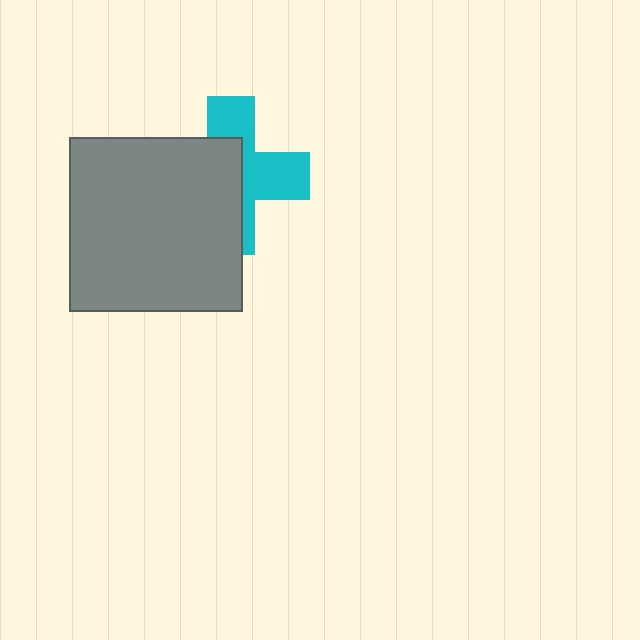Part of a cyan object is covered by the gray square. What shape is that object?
It is a cross.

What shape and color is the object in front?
The object in front is a gray square.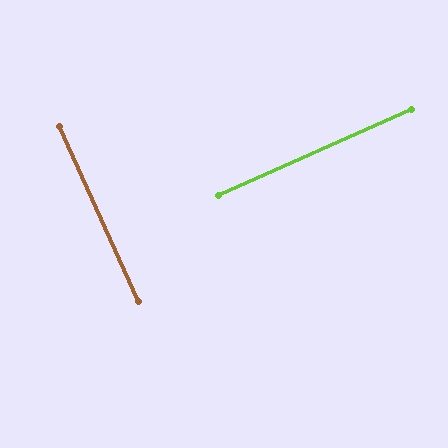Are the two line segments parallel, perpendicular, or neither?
Perpendicular — they meet at approximately 90°.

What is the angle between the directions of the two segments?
Approximately 90 degrees.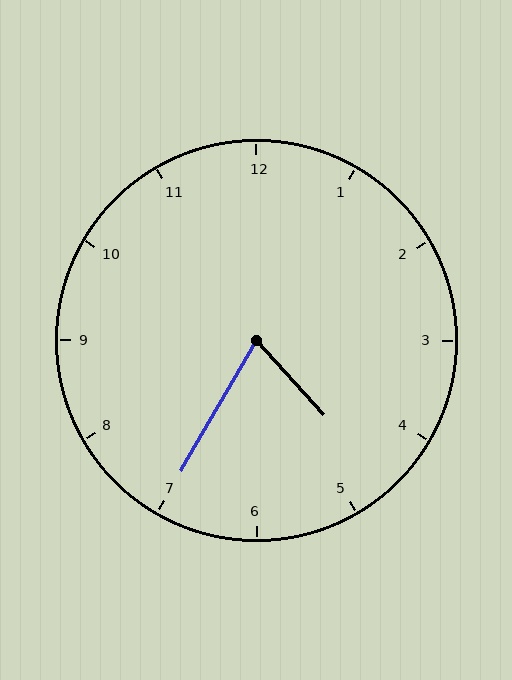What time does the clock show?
4:35.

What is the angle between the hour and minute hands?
Approximately 72 degrees.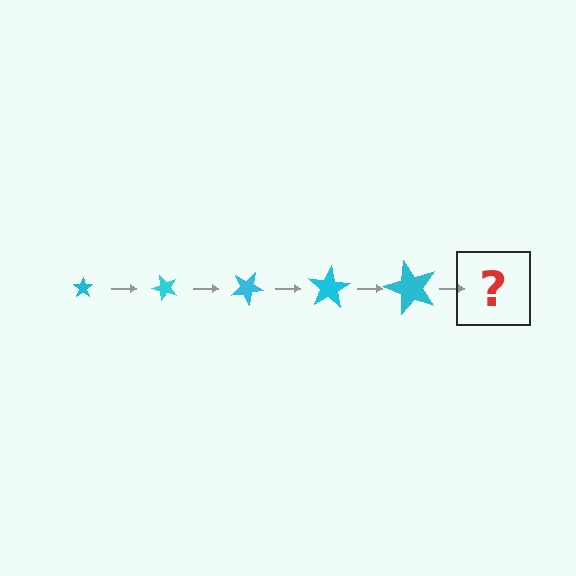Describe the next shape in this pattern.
It should be a star, larger than the previous one and rotated 250 degrees from the start.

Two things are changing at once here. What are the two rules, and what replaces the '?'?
The two rules are that the star grows larger each step and it rotates 50 degrees each step. The '?' should be a star, larger than the previous one and rotated 250 degrees from the start.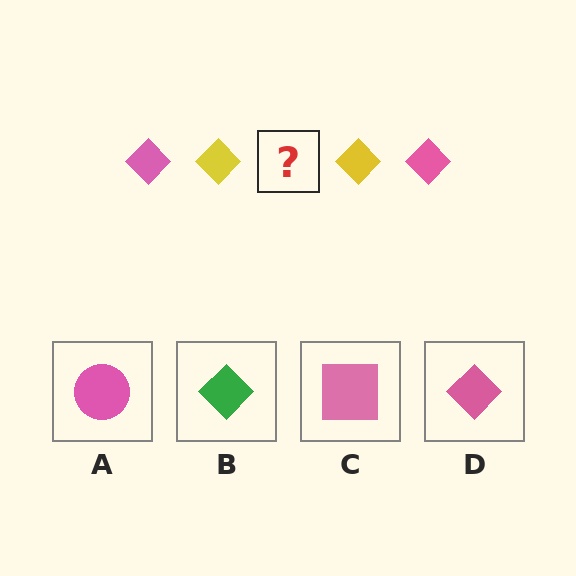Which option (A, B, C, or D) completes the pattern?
D.